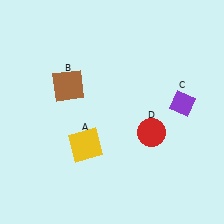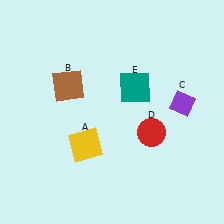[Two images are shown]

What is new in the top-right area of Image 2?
A teal square (E) was added in the top-right area of Image 2.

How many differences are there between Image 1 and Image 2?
There is 1 difference between the two images.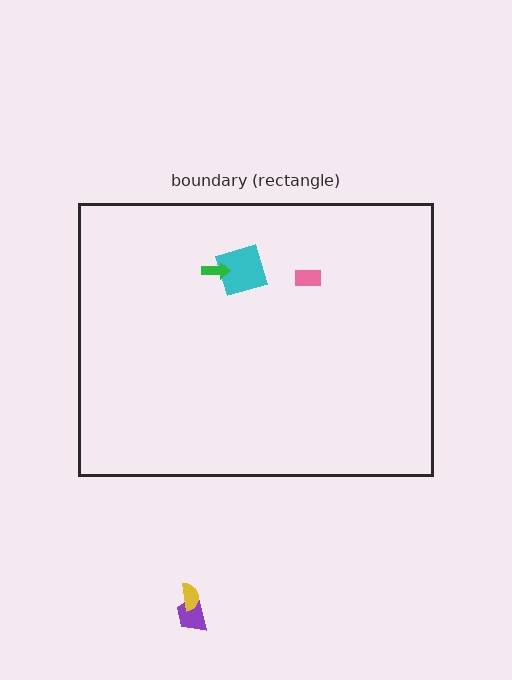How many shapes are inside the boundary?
3 inside, 2 outside.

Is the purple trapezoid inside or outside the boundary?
Outside.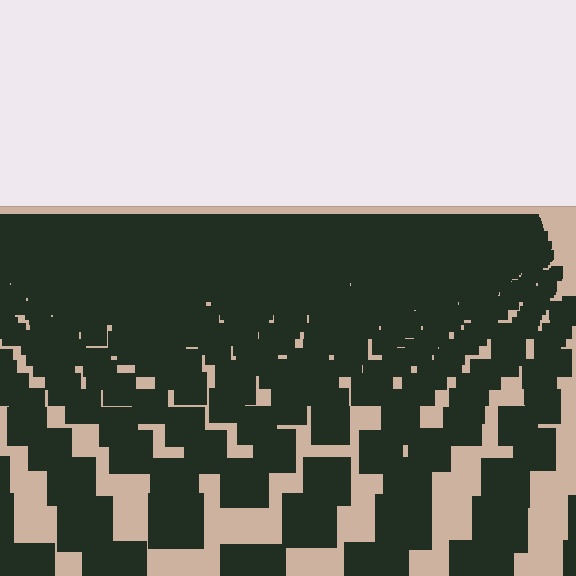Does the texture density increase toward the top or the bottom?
Density increases toward the top.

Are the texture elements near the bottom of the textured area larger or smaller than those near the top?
Larger. Near the bottom, elements are closer to the viewer and appear at a bigger on-screen size.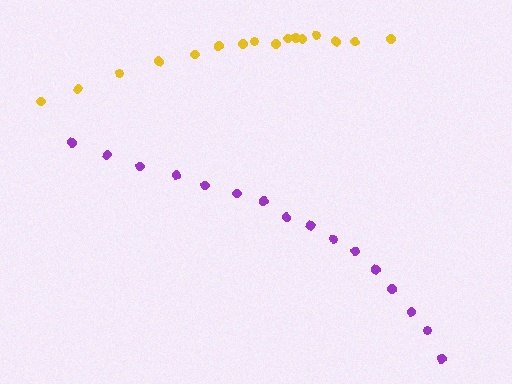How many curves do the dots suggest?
There are 2 distinct paths.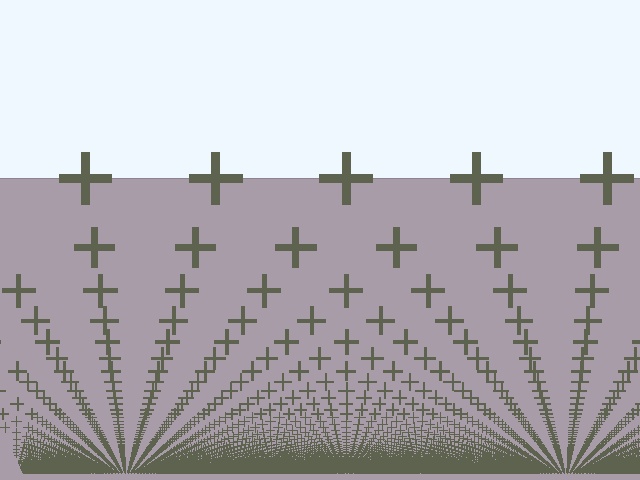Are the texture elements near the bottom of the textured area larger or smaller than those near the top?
Smaller. The gradient is inverted — elements near the bottom are smaller and denser.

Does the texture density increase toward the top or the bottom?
Density increases toward the bottom.